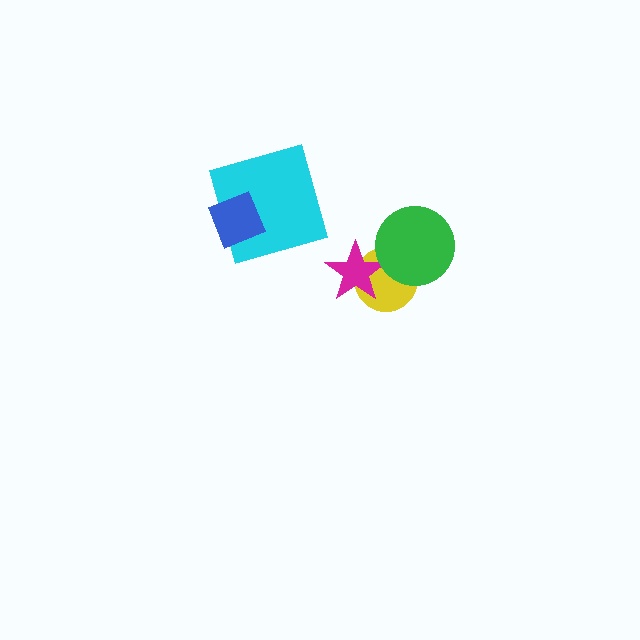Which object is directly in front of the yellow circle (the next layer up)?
The magenta star is directly in front of the yellow circle.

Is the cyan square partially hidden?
Yes, it is partially covered by another shape.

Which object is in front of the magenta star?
The green circle is in front of the magenta star.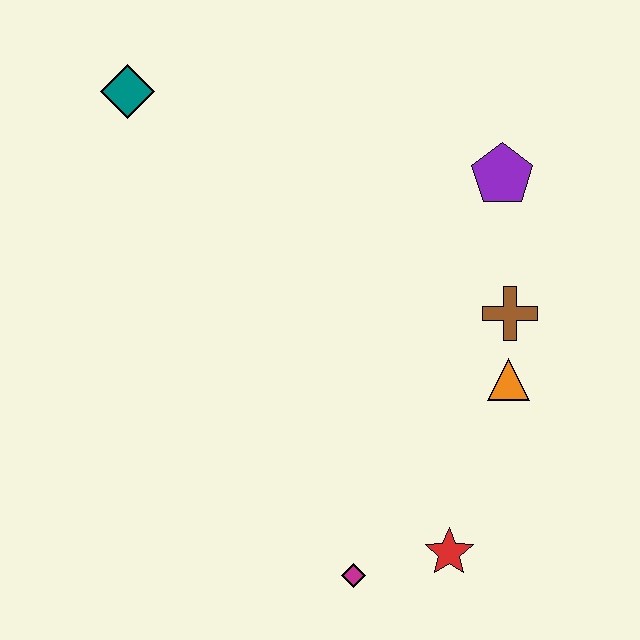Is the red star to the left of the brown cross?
Yes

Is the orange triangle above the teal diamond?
No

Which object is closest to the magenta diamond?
The red star is closest to the magenta diamond.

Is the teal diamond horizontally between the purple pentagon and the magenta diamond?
No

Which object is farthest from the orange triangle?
The teal diamond is farthest from the orange triangle.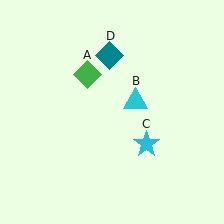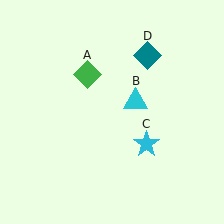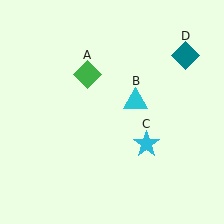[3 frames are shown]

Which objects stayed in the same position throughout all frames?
Green diamond (object A) and cyan triangle (object B) and cyan star (object C) remained stationary.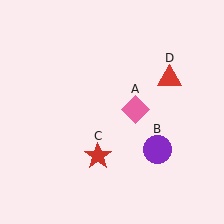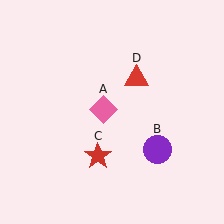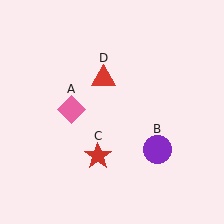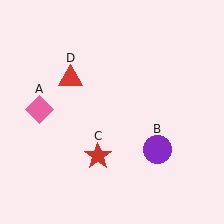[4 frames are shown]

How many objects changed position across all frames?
2 objects changed position: pink diamond (object A), red triangle (object D).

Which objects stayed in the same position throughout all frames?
Purple circle (object B) and red star (object C) remained stationary.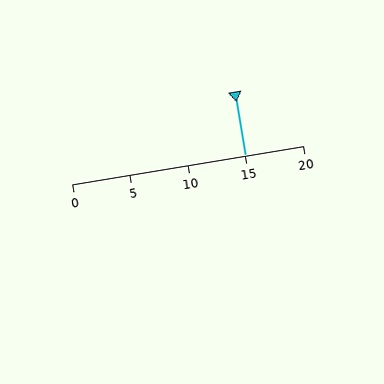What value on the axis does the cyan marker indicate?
The marker indicates approximately 15.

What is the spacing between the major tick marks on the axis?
The major ticks are spaced 5 apart.